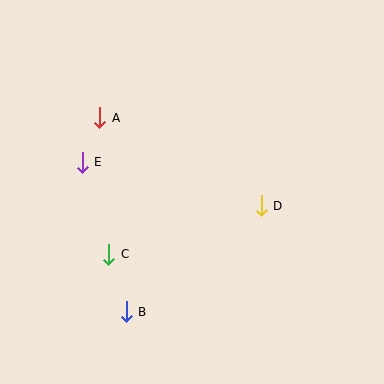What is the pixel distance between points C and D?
The distance between C and D is 160 pixels.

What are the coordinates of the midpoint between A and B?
The midpoint between A and B is at (113, 215).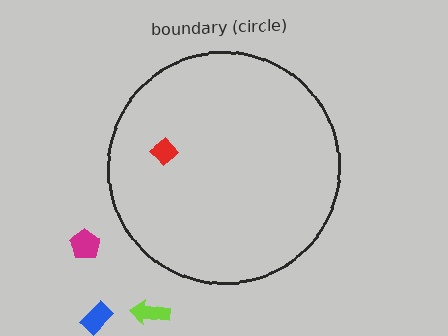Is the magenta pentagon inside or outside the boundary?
Outside.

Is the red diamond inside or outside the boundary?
Inside.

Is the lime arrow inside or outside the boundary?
Outside.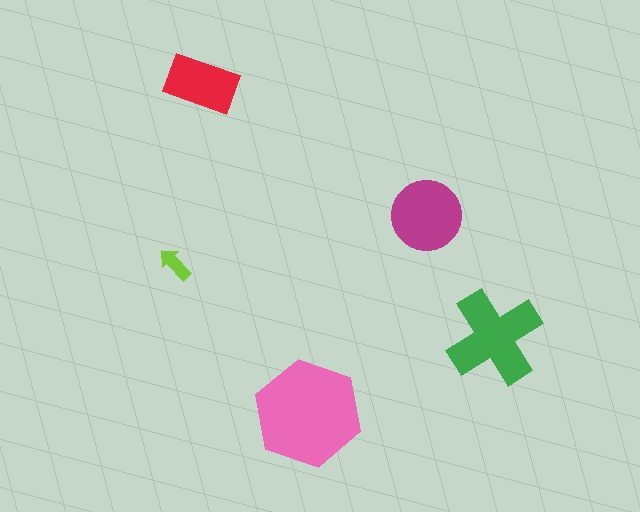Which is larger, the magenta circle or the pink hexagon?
The pink hexagon.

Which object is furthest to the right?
The green cross is rightmost.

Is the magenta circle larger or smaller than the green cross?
Smaller.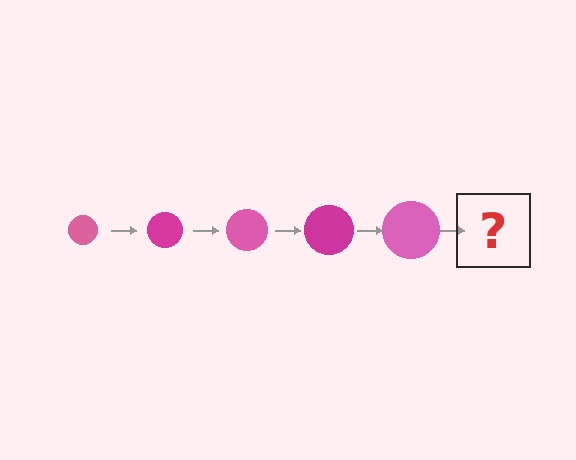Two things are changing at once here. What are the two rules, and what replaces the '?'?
The two rules are that the circle grows larger each step and the color cycles through pink and magenta. The '?' should be a magenta circle, larger than the previous one.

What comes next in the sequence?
The next element should be a magenta circle, larger than the previous one.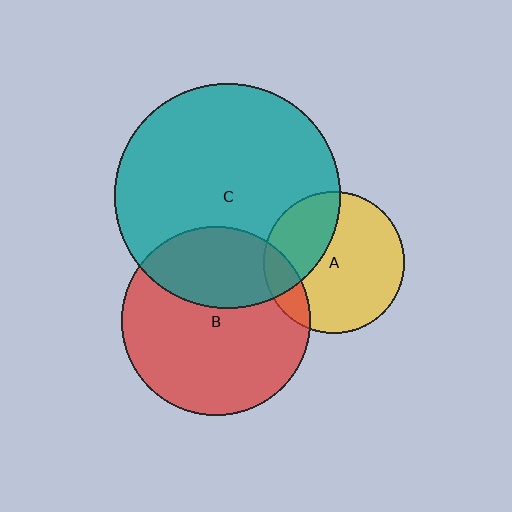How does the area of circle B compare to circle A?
Approximately 1.8 times.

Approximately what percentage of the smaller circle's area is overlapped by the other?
Approximately 15%.